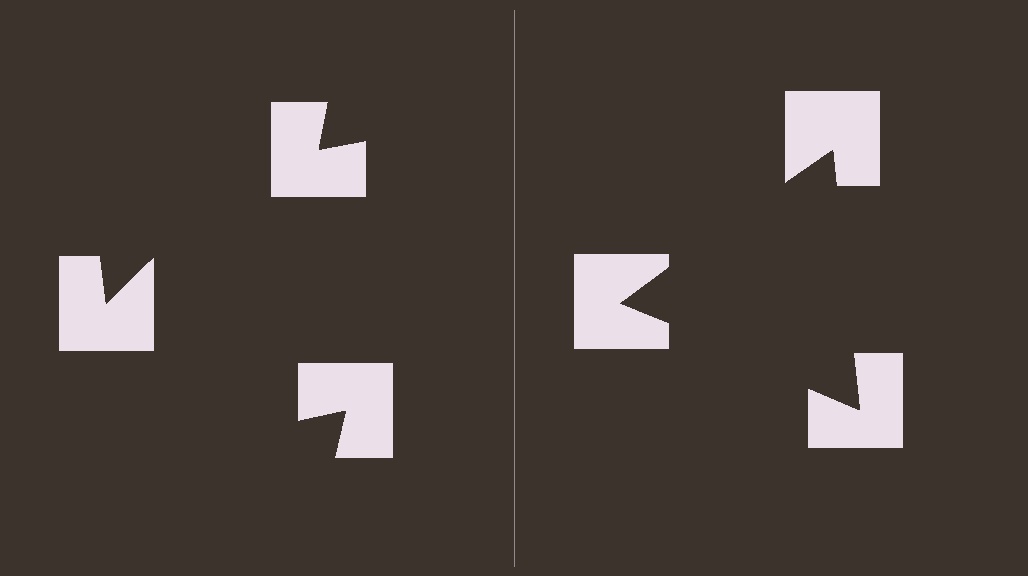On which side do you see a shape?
An illusory triangle appears on the right side. On the left side the wedge cuts are rotated, so no coherent shape forms.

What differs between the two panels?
The notched squares are positioned identically on both sides; only the wedge orientations differ. On the right they align to a triangle; on the left they are misaligned.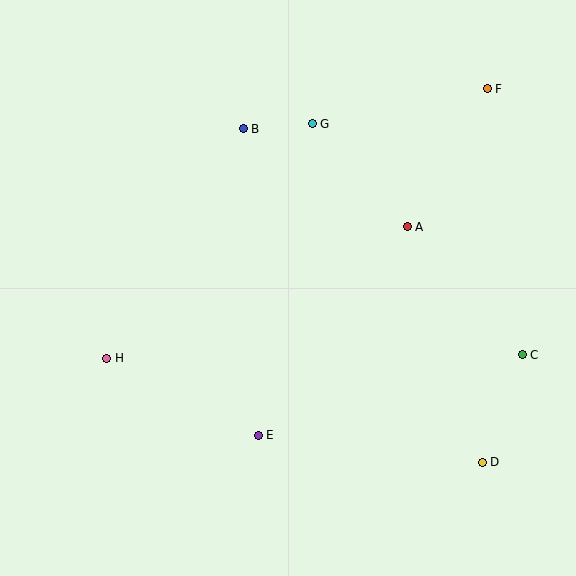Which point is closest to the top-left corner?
Point B is closest to the top-left corner.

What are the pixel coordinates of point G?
Point G is at (312, 124).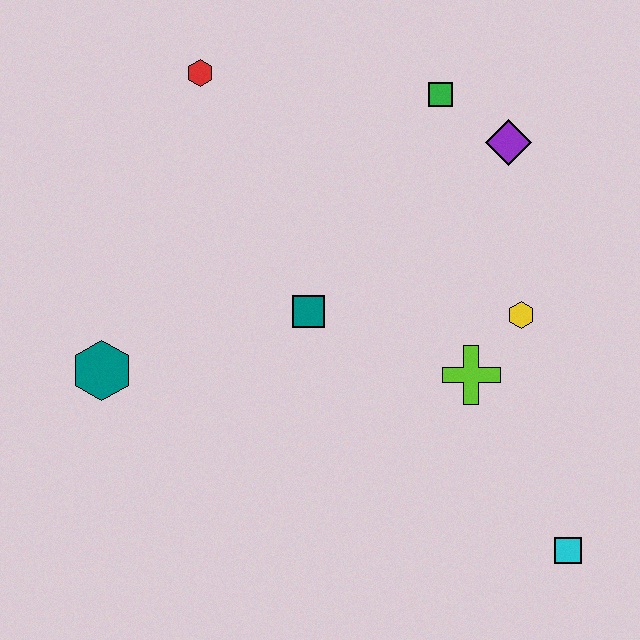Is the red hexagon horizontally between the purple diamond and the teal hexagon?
Yes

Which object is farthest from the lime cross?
The red hexagon is farthest from the lime cross.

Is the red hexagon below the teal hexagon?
No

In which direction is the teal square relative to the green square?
The teal square is below the green square.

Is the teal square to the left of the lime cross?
Yes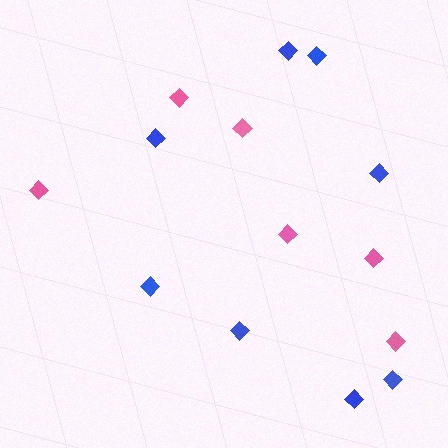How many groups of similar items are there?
There are 2 groups: one group of pink diamonds (6) and one group of blue diamonds (8).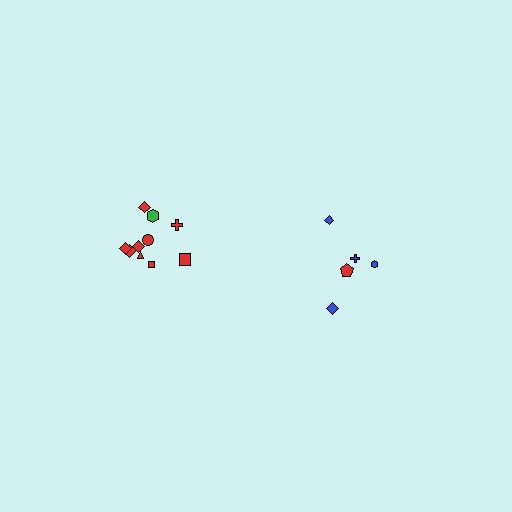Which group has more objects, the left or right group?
The left group.